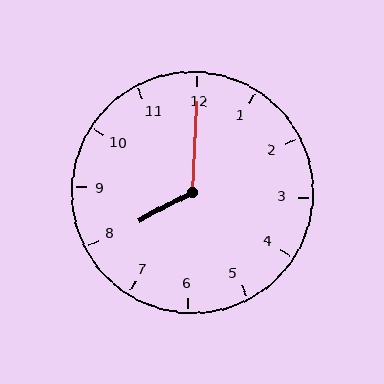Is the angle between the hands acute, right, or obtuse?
It is obtuse.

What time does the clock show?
8:00.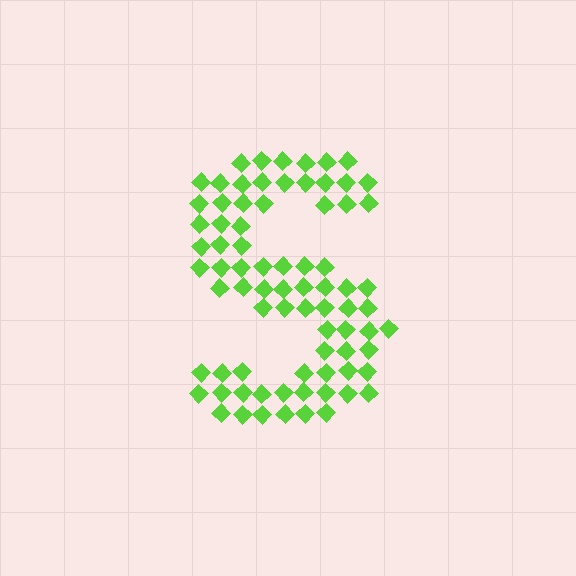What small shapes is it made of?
It is made of small diamonds.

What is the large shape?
The large shape is the letter S.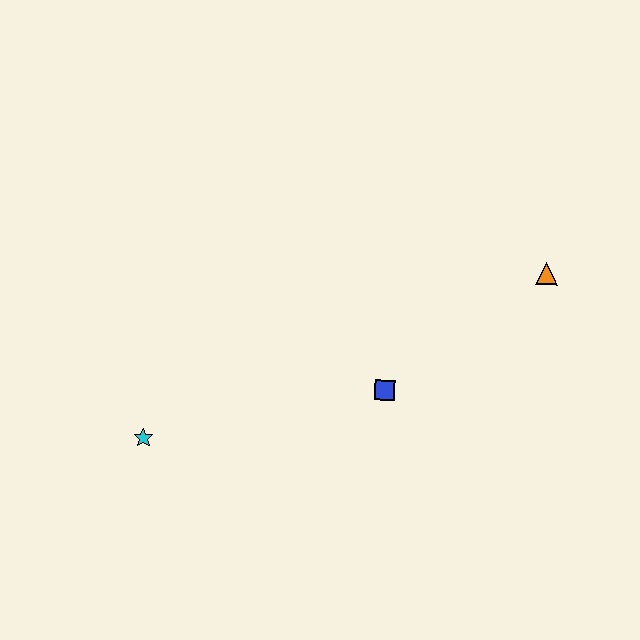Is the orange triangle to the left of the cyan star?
No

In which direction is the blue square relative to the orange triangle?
The blue square is to the left of the orange triangle.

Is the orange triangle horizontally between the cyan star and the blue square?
No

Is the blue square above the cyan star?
Yes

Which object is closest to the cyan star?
The blue square is closest to the cyan star.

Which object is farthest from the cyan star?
The orange triangle is farthest from the cyan star.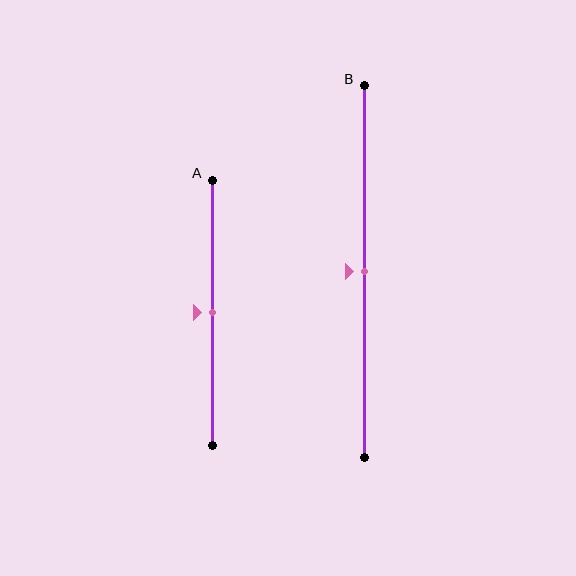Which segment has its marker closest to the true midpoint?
Segment A has its marker closest to the true midpoint.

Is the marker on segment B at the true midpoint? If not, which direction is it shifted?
Yes, the marker on segment B is at the true midpoint.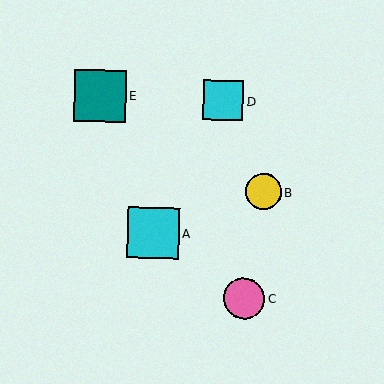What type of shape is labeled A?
Shape A is a cyan square.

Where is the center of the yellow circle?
The center of the yellow circle is at (264, 192).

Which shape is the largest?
The teal square (labeled E) is the largest.